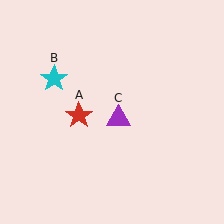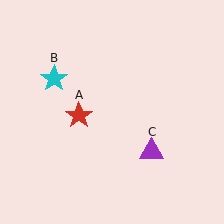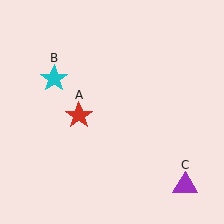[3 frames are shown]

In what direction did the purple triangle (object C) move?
The purple triangle (object C) moved down and to the right.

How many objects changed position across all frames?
1 object changed position: purple triangle (object C).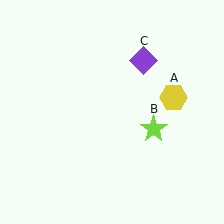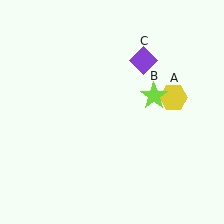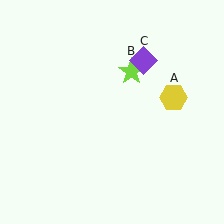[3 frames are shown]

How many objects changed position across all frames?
1 object changed position: lime star (object B).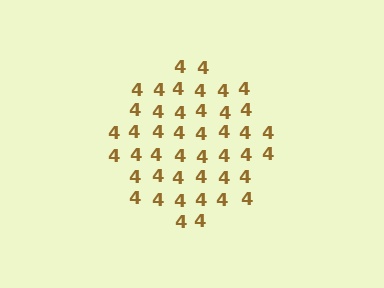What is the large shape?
The large shape is a circle.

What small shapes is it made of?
It is made of small digit 4's.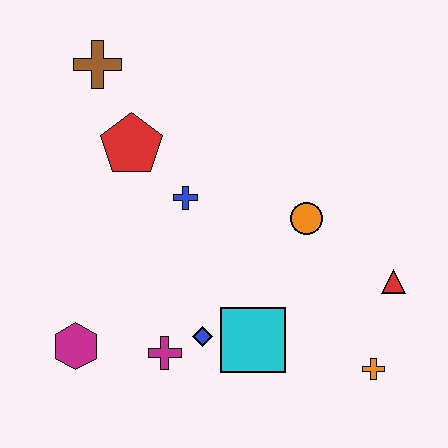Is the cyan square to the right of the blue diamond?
Yes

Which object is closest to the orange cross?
The red triangle is closest to the orange cross.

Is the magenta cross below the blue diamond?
Yes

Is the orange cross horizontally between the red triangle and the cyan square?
Yes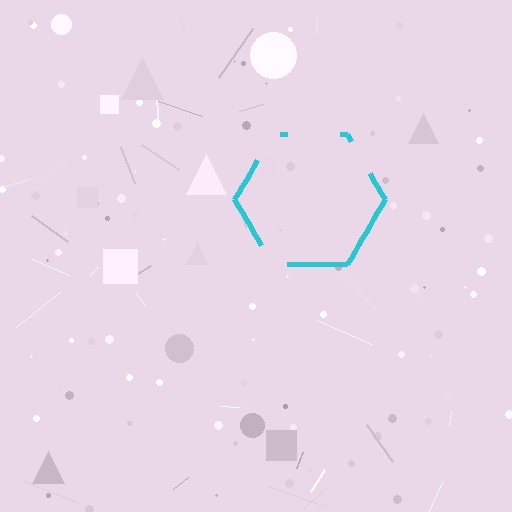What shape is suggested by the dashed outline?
The dashed outline suggests a hexagon.